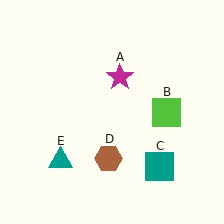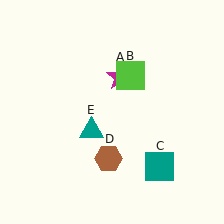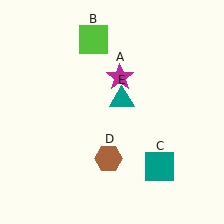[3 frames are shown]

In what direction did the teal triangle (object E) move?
The teal triangle (object E) moved up and to the right.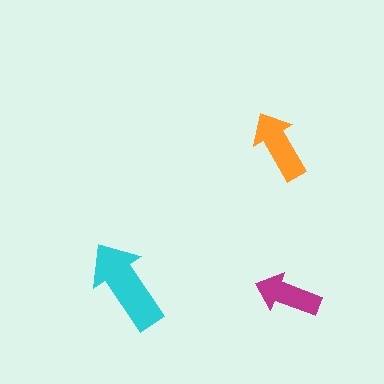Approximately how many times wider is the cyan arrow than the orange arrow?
About 1.5 times wider.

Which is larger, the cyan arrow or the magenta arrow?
The cyan one.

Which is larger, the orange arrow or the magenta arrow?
The orange one.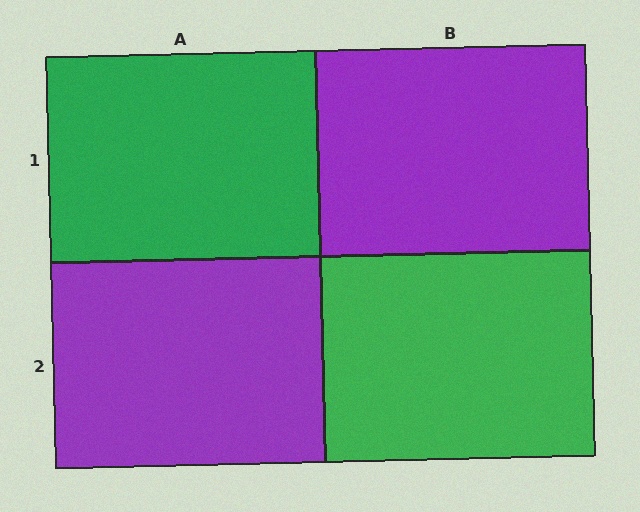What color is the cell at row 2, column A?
Purple.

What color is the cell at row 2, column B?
Green.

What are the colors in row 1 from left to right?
Green, purple.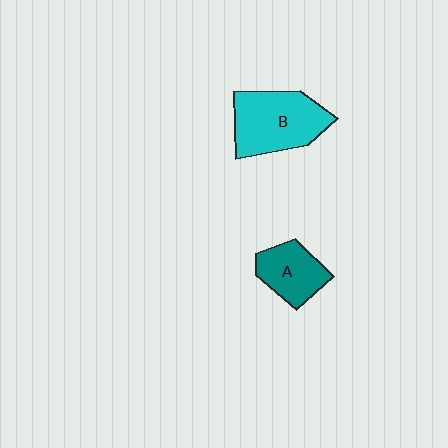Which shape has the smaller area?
Shape A (teal).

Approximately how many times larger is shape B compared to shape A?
Approximately 1.6 times.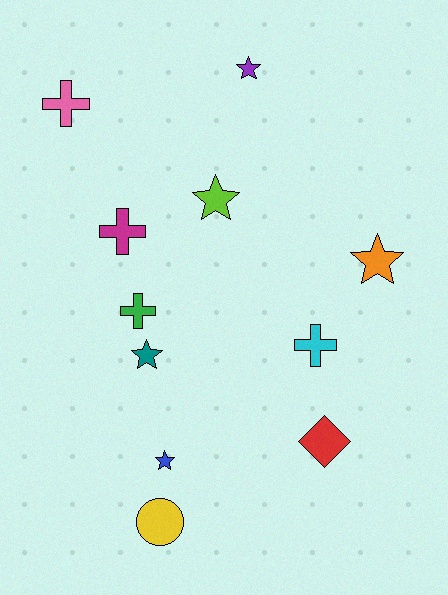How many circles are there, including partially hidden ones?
There is 1 circle.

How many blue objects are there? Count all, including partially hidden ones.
There is 1 blue object.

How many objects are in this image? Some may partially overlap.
There are 11 objects.